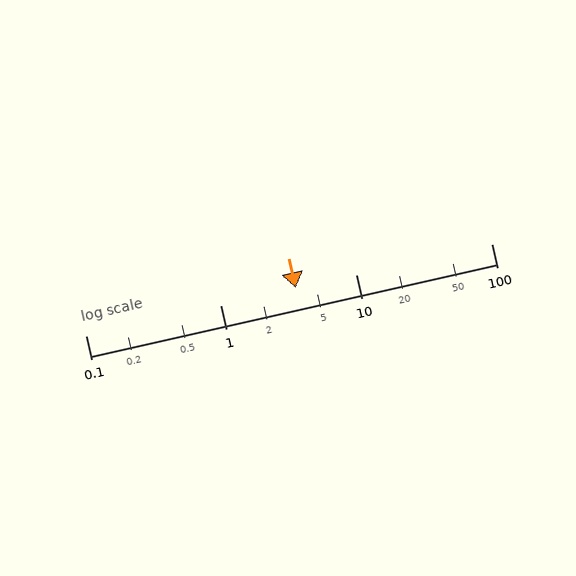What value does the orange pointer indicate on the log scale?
The pointer indicates approximately 3.6.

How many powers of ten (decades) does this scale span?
The scale spans 3 decades, from 0.1 to 100.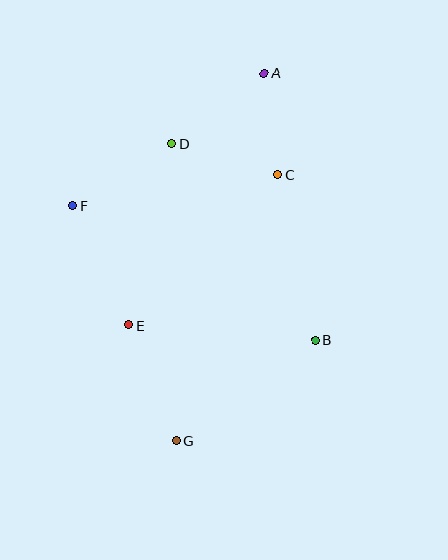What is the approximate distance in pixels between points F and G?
The distance between F and G is approximately 257 pixels.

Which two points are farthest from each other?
Points A and G are farthest from each other.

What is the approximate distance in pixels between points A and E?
The distance between A and E is approximately 286 pixels.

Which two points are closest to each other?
Points A and C are closest to each other.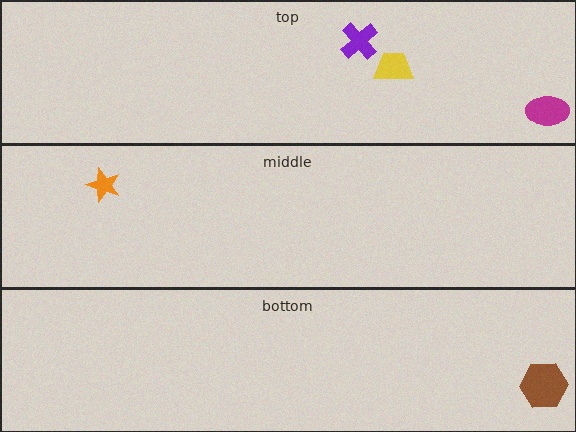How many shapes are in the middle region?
1.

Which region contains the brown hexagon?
The bottom region.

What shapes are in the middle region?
The orange star.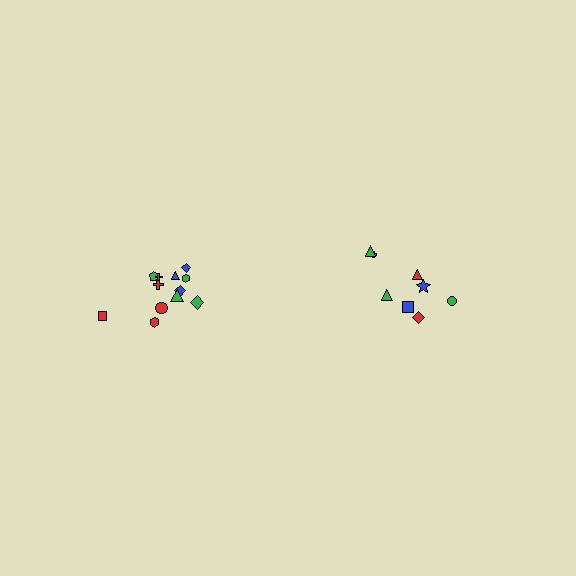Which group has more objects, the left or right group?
The left group.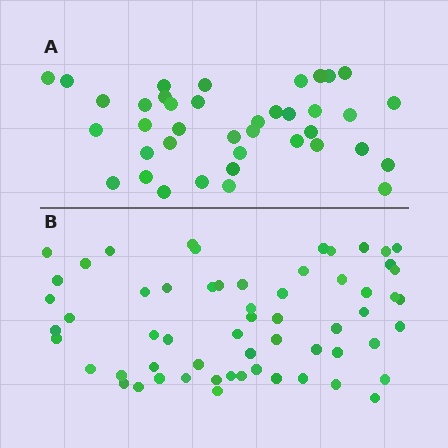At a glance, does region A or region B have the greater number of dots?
Region B (the bottom region) has more dots.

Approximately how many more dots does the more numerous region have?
Region B has approximately 20 more dots than region A.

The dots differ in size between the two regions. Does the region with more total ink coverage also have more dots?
No. Region A has more total ink coverage because its dots are larger, but region B actually contains more individual dots. Total area can be misleading — the number of items is what matters here.